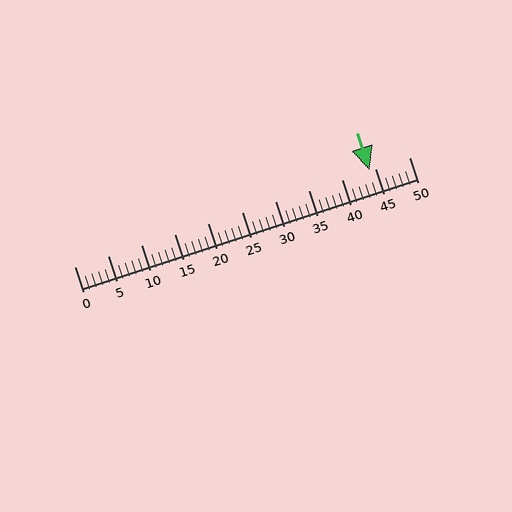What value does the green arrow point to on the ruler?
The green arrow points to approximately 44.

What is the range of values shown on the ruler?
The ruler shows values from 0 to 50.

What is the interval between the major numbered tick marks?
The major tick marks are spaced 5 units apart.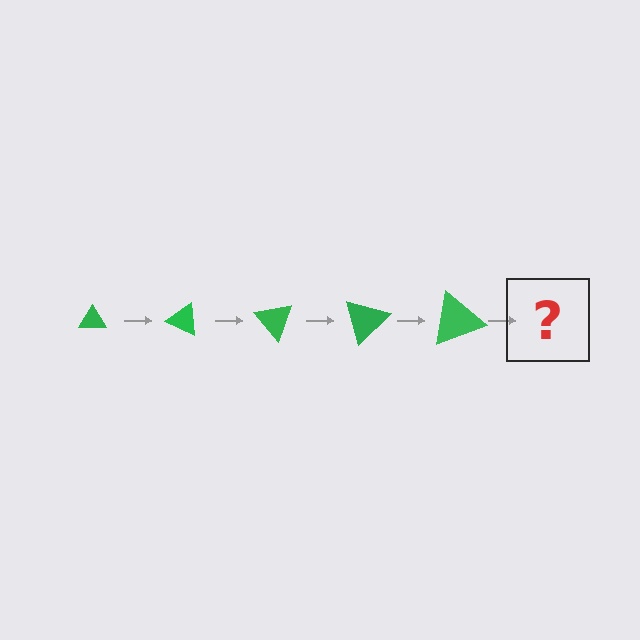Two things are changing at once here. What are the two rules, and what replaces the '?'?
The two rules are that the triangle grows larger each step and it rotates 25 degrees each step. The '?' should be a triangle, larger than the previous one and rotated 125 degrees from the start.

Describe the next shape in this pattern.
It should be a triangle, larger than the previous one and rotated 125 degrees from the start.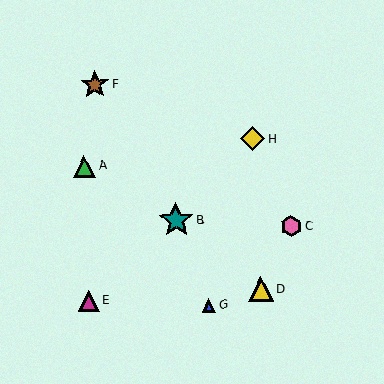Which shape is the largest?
The teal star (labeled B) is the largest.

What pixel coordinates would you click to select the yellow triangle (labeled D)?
Click at (261, 289) to select the yellow triangle D.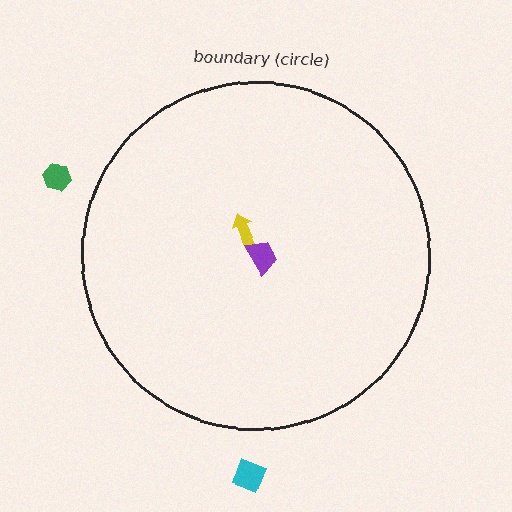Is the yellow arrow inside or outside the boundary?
Inside.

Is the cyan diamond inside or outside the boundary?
Outside.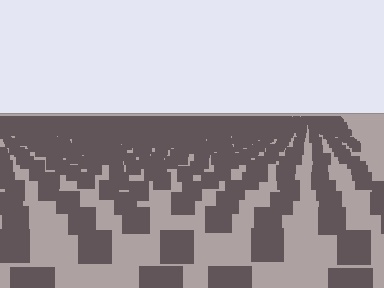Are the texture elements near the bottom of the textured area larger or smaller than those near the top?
Larger. Near the bottom, elements are closer to the viewer and appear at a bigger on-screen size.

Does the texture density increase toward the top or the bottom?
Density increases toward the top.